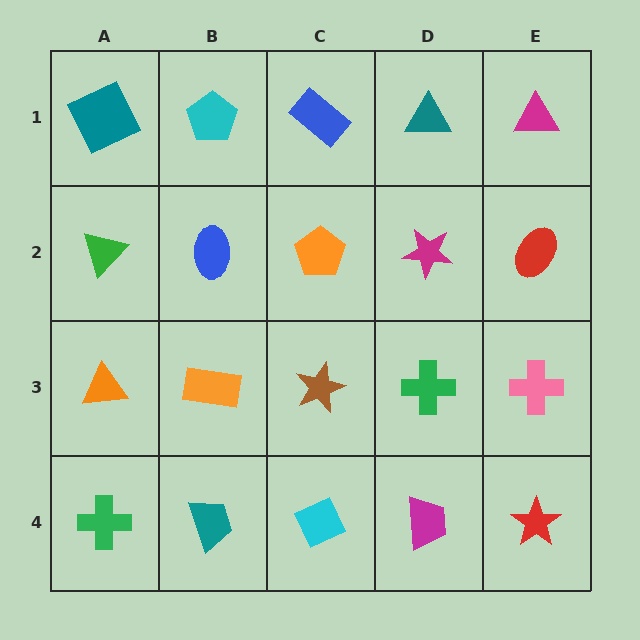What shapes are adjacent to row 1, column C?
An orange pentagon (row 2, column C), a cyan pentagon (row 1, column B), a teal triangle (row 1, column D).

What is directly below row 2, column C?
A brown star.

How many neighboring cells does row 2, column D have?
4.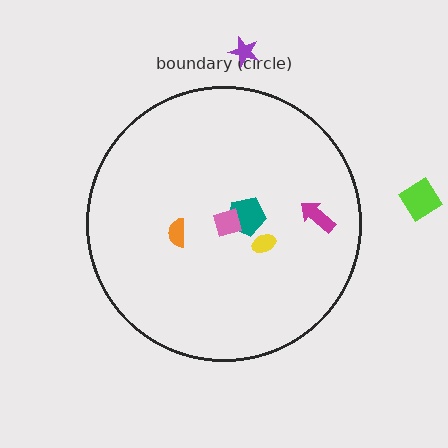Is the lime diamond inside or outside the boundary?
Outside.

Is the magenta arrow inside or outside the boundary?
Inside.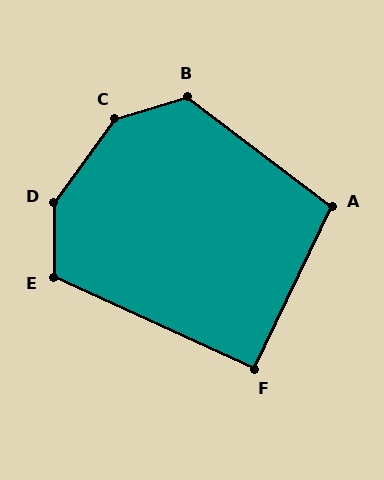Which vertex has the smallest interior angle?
F, at approximately 91 degrees.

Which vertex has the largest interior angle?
C, at approximately 144 degrees.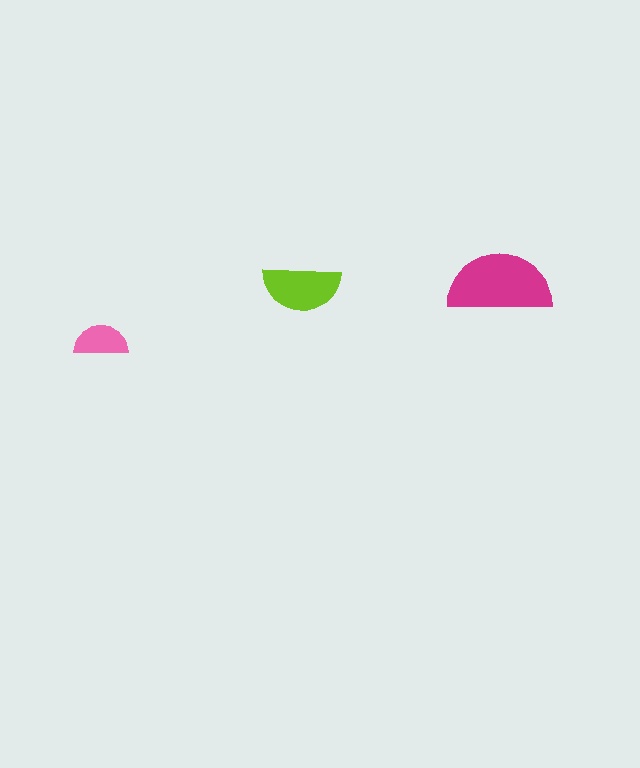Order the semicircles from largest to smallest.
the magenta one, the lime one, the pink one.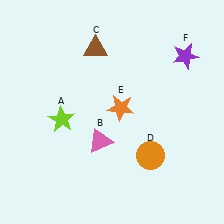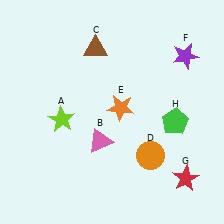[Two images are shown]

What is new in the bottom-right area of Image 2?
A green pentagon (H) was added in the bottom-right area of Image 2.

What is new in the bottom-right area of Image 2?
A red star (G) was added in the bottom-right area of Image 2.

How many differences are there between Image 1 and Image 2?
There are 2 differences between the two images.